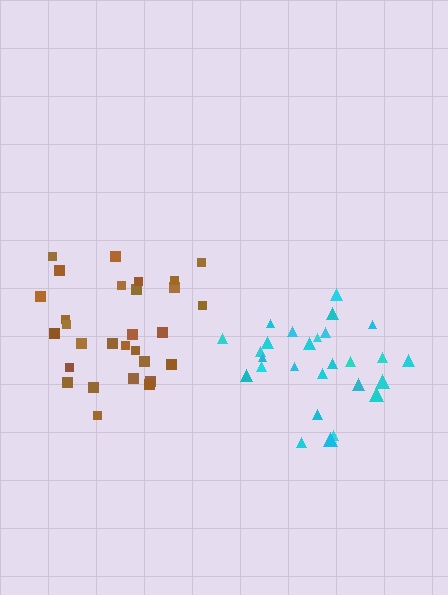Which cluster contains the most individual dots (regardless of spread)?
Brown (29).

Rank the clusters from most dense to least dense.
cyan, brown.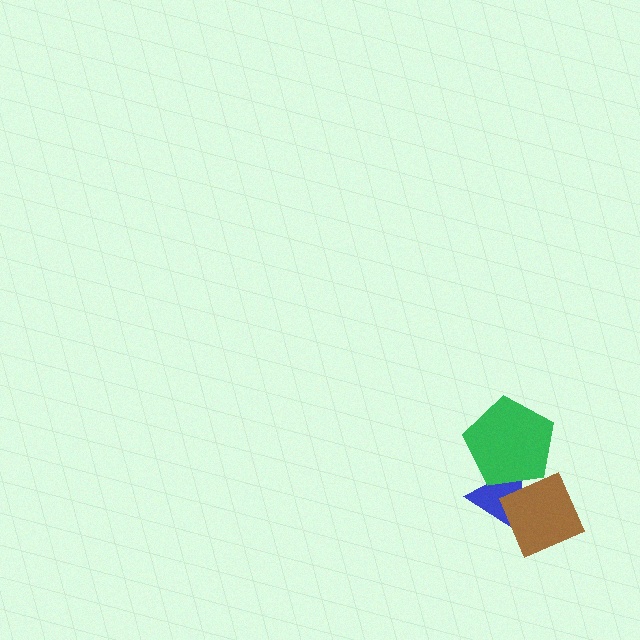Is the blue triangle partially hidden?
Yes, it is partially covered by another shape.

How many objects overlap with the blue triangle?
2 objects overlap with the blue triangle.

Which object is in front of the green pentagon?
The brown diamond is in front of the green pentagon.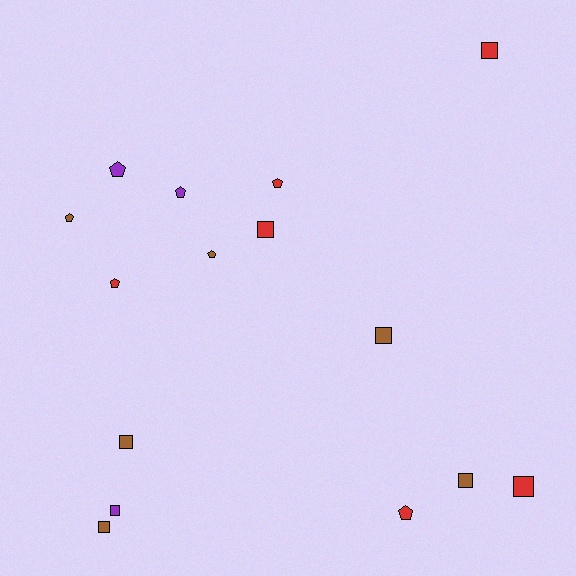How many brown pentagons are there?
There are 2 brown pentagons.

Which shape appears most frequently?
Square, with 8 objects.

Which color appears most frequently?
Brown, with 6 objects.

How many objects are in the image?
There are 15 objects.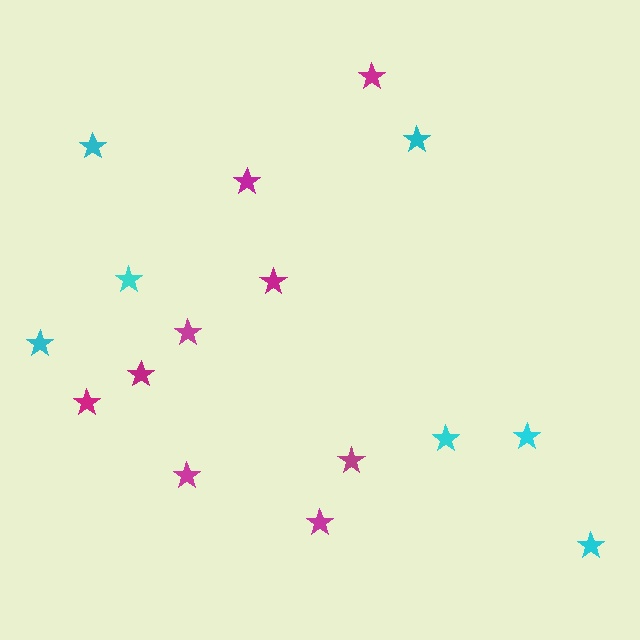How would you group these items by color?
There are 2 groups: one group of cyan stars (7) and one group of magenta stars (9).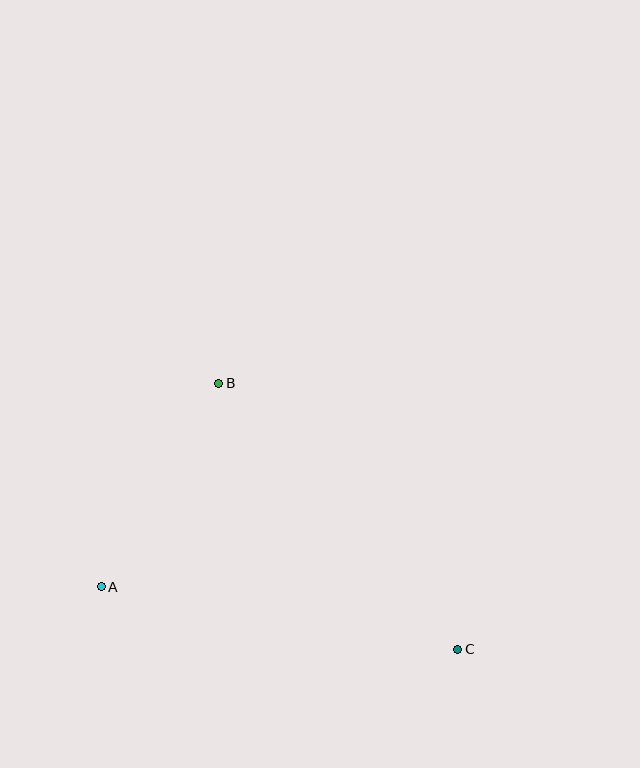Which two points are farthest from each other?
Points A and C are farthest from each other.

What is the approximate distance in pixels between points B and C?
The distance between B and C is approximately 358 pixels.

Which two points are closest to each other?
Points A and B are closest to each other.